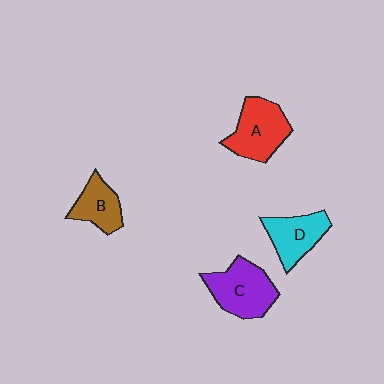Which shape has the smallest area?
Shape B (brown).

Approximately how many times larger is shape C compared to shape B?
Approximately 1.5 times.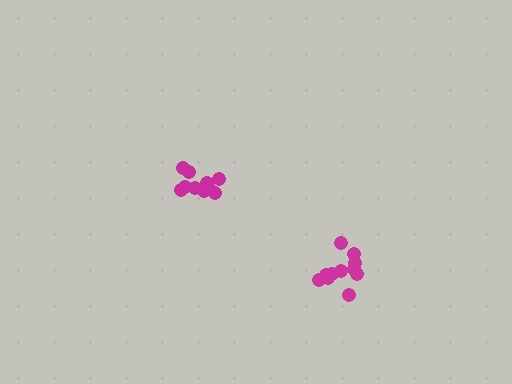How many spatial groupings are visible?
There are 2 spatial groupings.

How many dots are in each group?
Group 1: 10 dots, Group 2: 11 dots (21 total).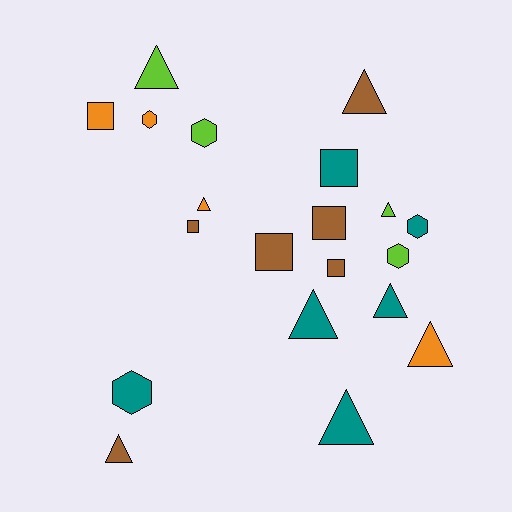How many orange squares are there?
There is 1 orange square.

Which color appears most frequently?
Teal, with 6 objects.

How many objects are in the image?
There are 20 objects.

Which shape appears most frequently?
Triangle, with 9 objects.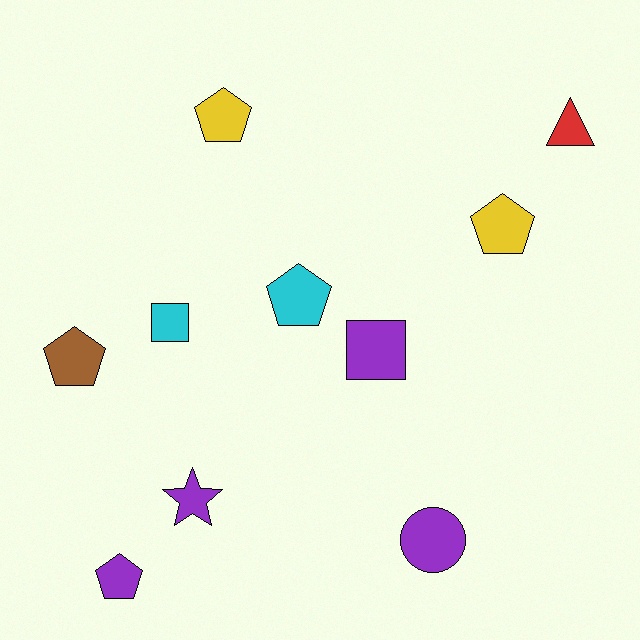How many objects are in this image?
There are 10 objects.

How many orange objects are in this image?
There are no orange objects.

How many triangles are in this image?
There is 1 triangle.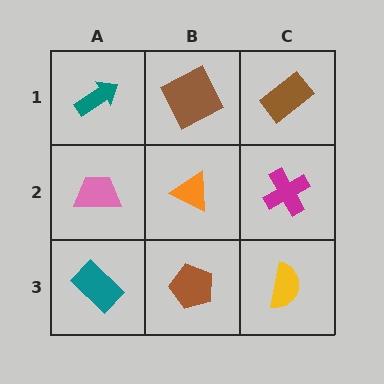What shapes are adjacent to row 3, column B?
An orange triangle (row 2, column B), a teal rectangle (row 3, column A), a yellow semicircle (row 3, column C).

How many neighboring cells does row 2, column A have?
3.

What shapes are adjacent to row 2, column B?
A brown square (row 1, column B), a brown pentagon (row 3, column B), a pink trapezoid (row 2, column A), a magenta cross (row 2, column C).